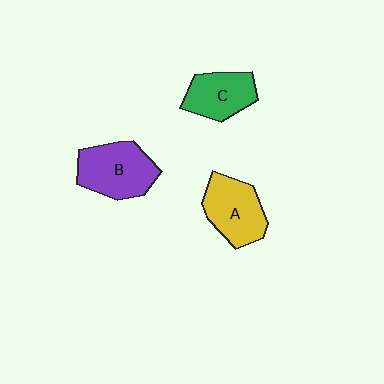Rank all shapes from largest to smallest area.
From largest to smallest: B (purple), A (yellow), C (green).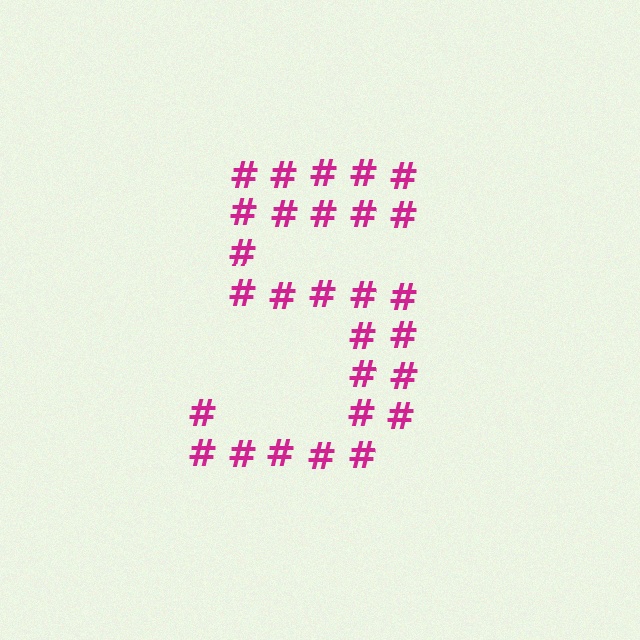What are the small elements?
The small elements are hash symbols.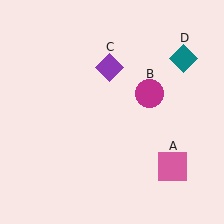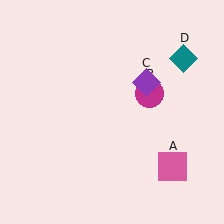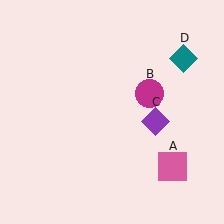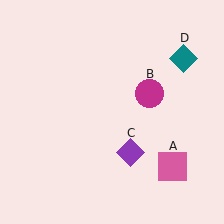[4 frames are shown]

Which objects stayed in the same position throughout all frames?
Pink square (object A) and magenta circle (object B) and teal diamond (object D) remained stationary.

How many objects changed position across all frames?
1 object changed position: purple diamond (object C).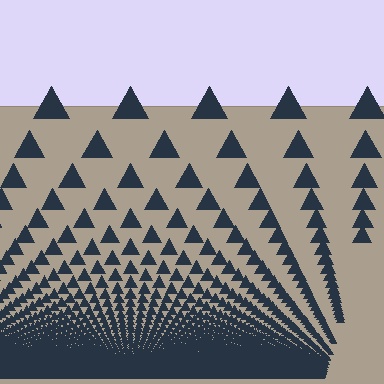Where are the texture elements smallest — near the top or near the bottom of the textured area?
Near the bottom.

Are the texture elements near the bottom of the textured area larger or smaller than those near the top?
Smaller. The gradient is inverted — elements near the bottom are smaller and denser.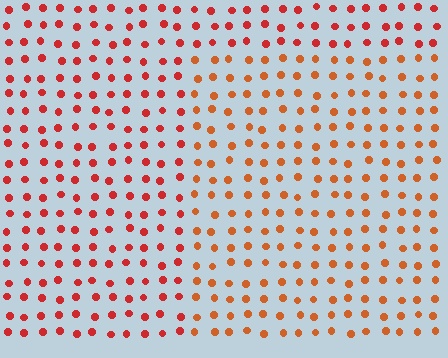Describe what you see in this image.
The image is filled with small red elements in a uniform arrangement. A rectangle-shaped region is visible where the elements are tinted to a slightly different hue, forming a subtle color boundary.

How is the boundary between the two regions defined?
The boundary is defined purely by a slight shift in hue (about 23 degrees). Spacing, size, and orientation are identical on both sides.